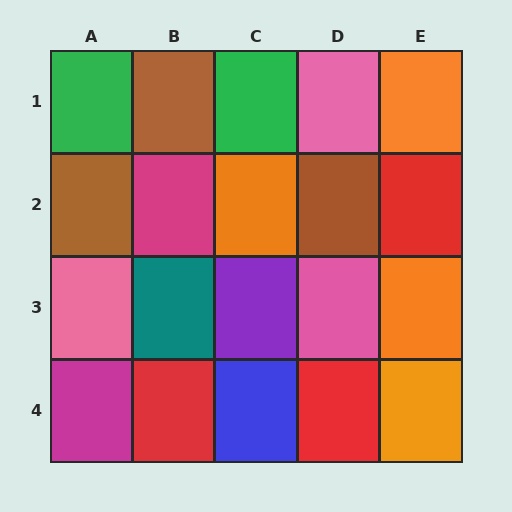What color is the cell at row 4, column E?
Orange.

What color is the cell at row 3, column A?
Pink.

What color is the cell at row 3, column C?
Purple.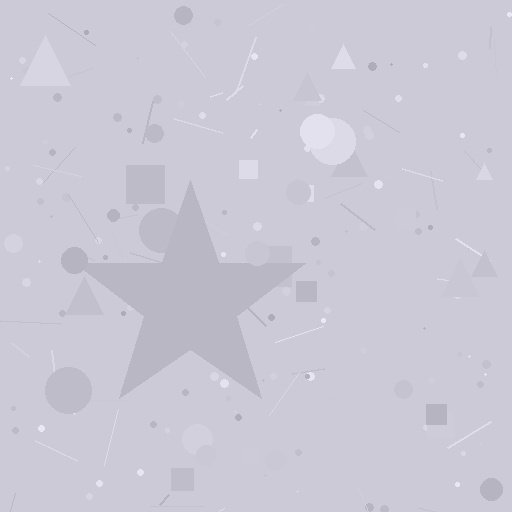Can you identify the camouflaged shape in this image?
The camouflaged shape is a star.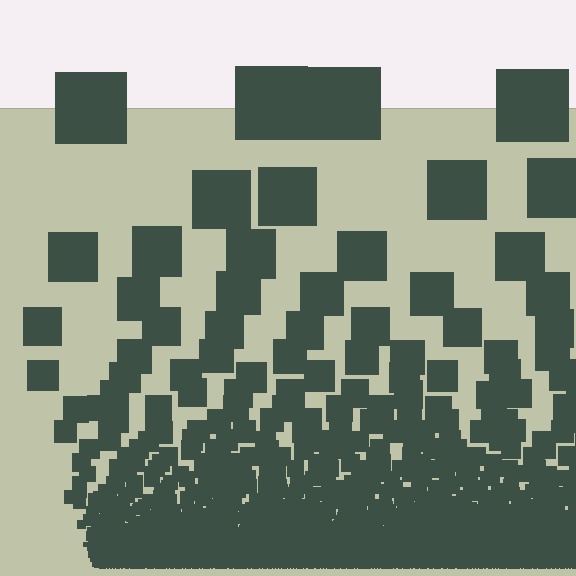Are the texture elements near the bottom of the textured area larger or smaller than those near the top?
Smaller. The gradient is inverted — elements near the bottom are smaller and denser.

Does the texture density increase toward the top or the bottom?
Density increases toward the bottom.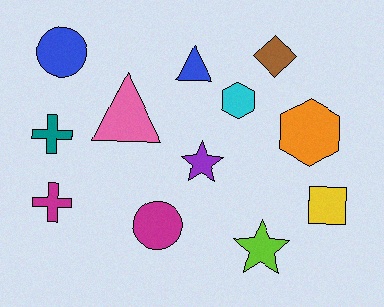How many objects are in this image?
There are 12 objects.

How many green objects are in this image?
There are no green objects.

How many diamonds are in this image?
There is 1 diamond.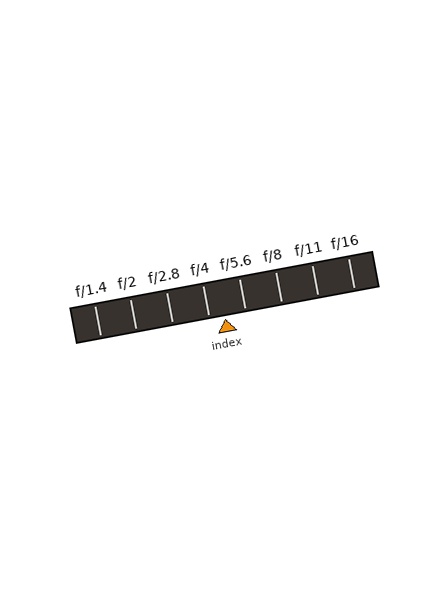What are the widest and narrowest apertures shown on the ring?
The widest aperture shown is f/1.4 and the narrowest is f/16.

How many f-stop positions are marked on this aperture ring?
There are 8 f-stop positions marked.